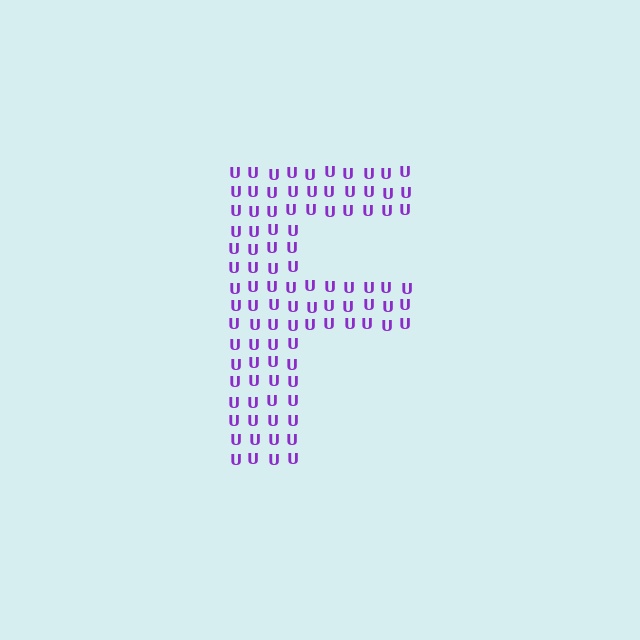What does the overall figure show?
The overall figure shows the letter F.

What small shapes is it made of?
It is made of small letter U's.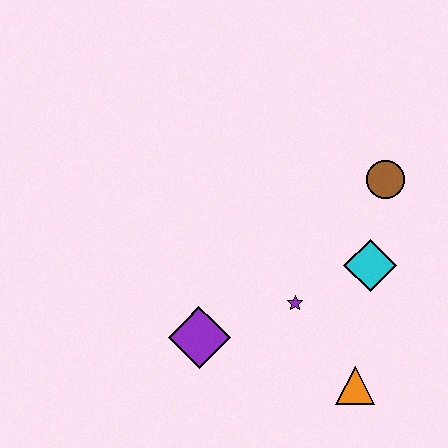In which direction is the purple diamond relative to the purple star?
The purple diamond is to the left of the purple star.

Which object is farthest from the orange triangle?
The brown circle is farthest from the orange triangle.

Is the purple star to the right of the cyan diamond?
No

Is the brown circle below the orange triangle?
No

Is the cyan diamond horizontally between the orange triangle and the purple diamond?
No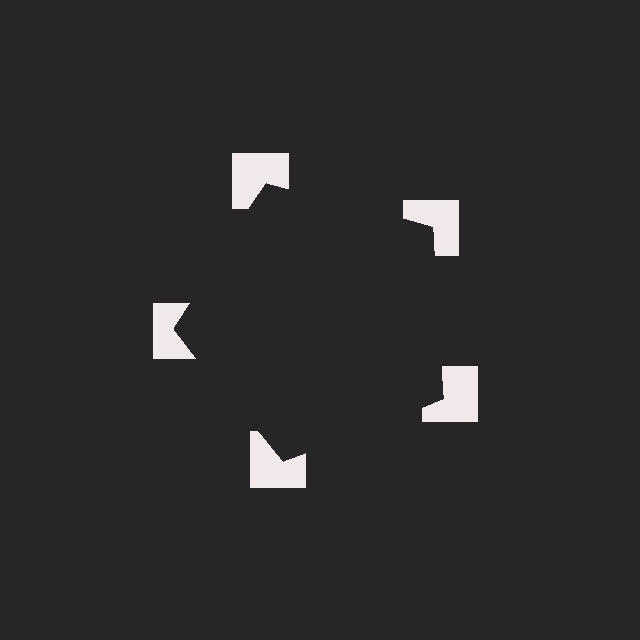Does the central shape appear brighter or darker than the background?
It typically appears slightly darker than the background, even though no actual brightness change is drawn.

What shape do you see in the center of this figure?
An illusory pentagon — its edges are inferred from the aligned wedge cuts in the notched squares, not physically drawn.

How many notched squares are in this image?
There are 5 — one at each vertex of the illusory pentagon.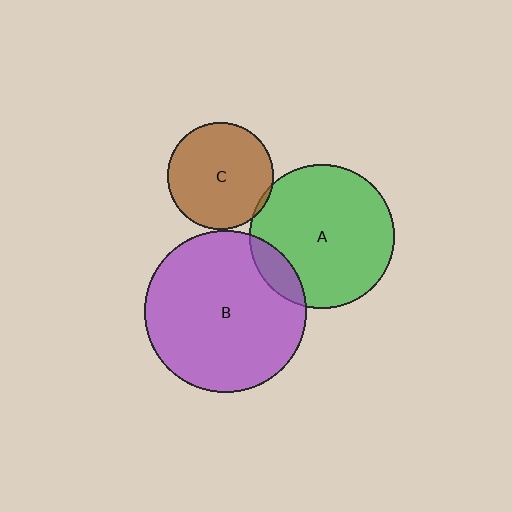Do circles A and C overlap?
Yes.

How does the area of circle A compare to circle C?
Approximately 1.8 times.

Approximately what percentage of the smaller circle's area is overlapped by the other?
Approximately 5%.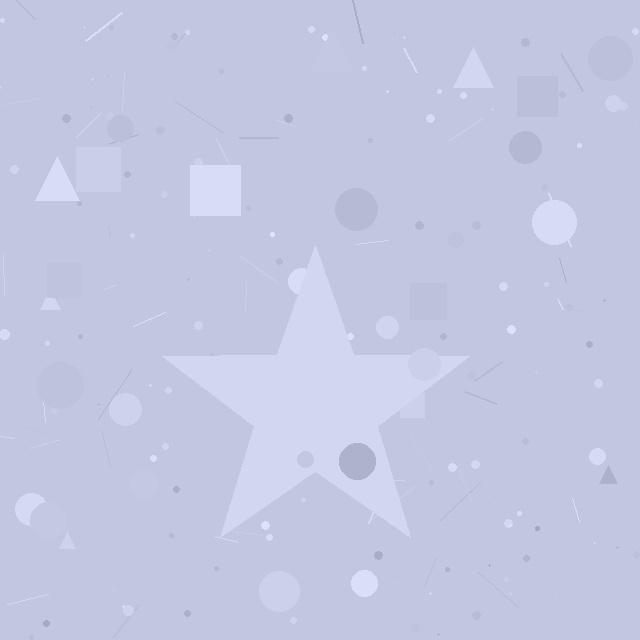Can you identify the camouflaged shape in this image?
The camouflaged shape is a star.